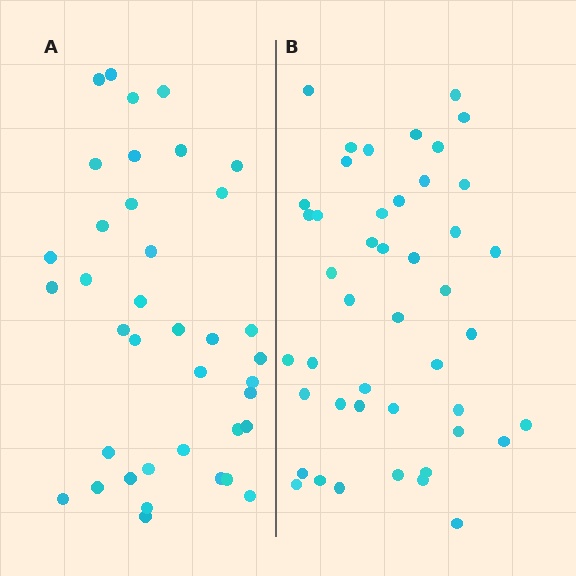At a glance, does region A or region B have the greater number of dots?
Region B (the right region) has more dots.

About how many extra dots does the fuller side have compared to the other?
Region B has roughly 8 or so more dots than region A.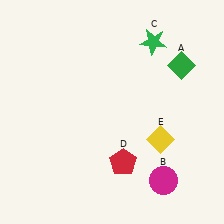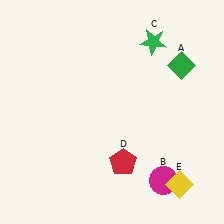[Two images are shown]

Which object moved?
The yellow diamond (E) moved down.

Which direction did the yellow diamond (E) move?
The yellow diamond (E) moved down.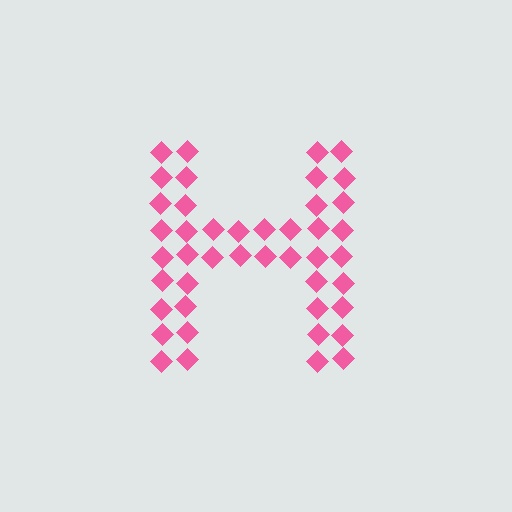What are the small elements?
The small elements are diamonds.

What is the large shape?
The large shape is the letter H.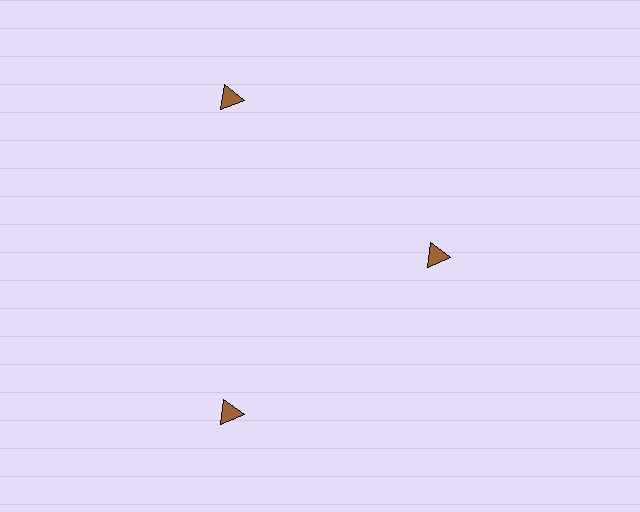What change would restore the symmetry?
The symmetry would be restored by moving it outward, back onto the ring so that all 3 triangles sit at equal angles and equal distance from the center.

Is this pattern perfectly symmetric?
No. The 3 brown triangles are arranged in a ring, but one element near the 3 o'clock position is pulled inward toward the center, breaking the 3-fold rotational symmetry.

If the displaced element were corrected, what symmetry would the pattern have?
It would have 3-fold rotational symmetry — the pattern would map onto itself every 120 degrees.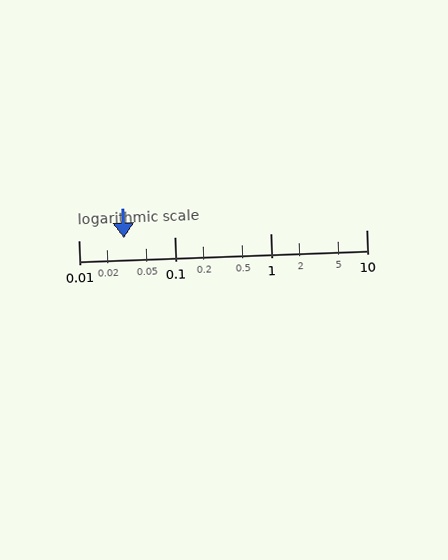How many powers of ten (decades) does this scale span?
The scale spans 3 decades, from 0.01 to 10.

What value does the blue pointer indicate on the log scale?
The pointer indicates approximately 0.03.